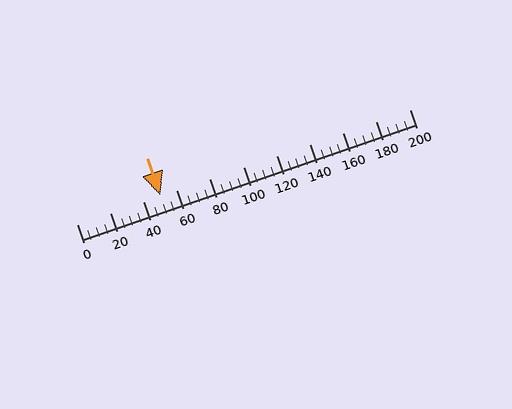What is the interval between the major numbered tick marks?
The major tick marks are spaced 20 units apart.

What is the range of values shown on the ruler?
The ruler shows values from 0 to 200.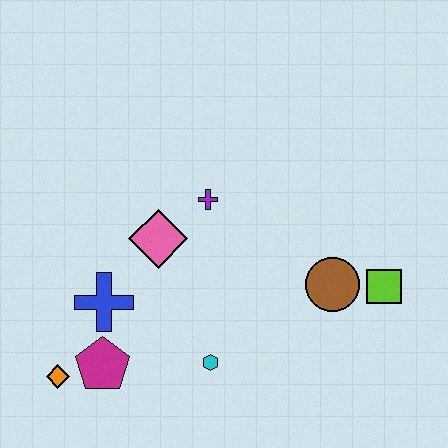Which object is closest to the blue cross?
The magenta pentagon is closest to the blue cross.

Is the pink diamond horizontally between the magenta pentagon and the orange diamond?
No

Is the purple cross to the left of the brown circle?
Yes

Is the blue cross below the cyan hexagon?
No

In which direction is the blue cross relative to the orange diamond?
The blue cross is above the orange diamond.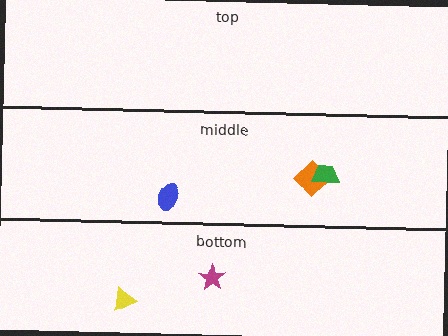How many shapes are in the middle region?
3.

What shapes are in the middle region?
The orange diamond, the green trapezoid, the blue ellipse.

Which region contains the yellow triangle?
The bottom region.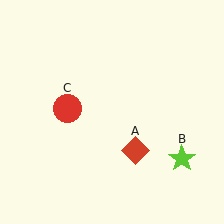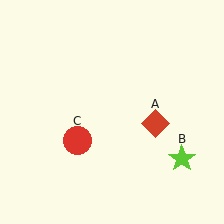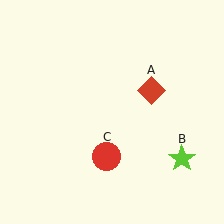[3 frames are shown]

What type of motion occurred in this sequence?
The red diamond (object A), red circle (object C) rotated counterclockwise around the center of the scene.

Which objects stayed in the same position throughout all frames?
Lime star (object B) remained stationary.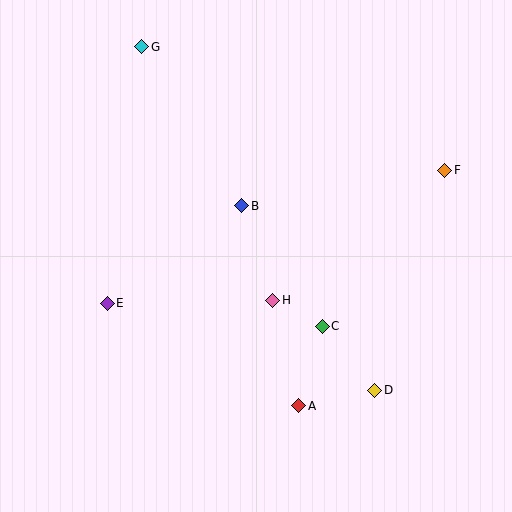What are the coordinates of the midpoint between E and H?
The midpoint between E and H is at (190, 302).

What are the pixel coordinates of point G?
Point G is at (142, 47).